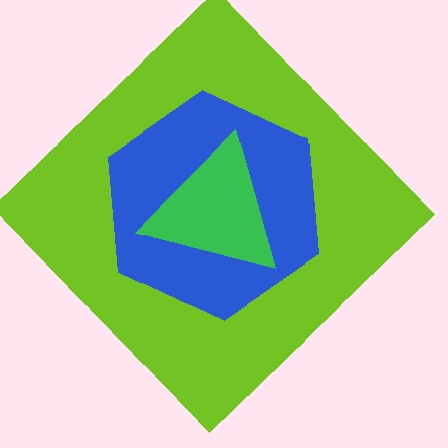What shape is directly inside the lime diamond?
The blue hexagon.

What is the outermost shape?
The lime diamond.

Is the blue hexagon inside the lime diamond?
Yes.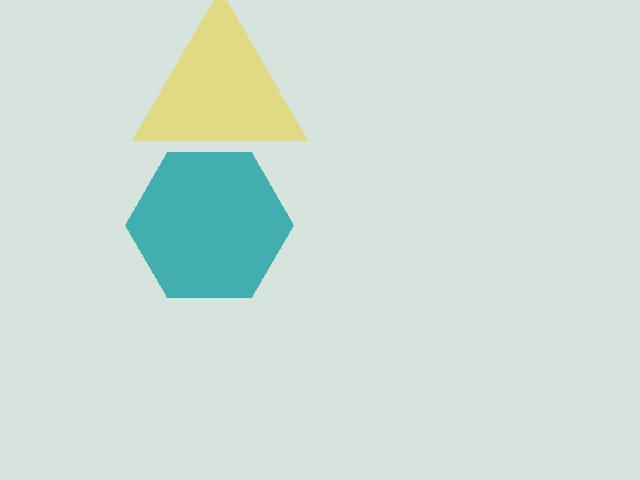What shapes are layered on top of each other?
The layered shapes are: a yellow triangle, a teal hexagon.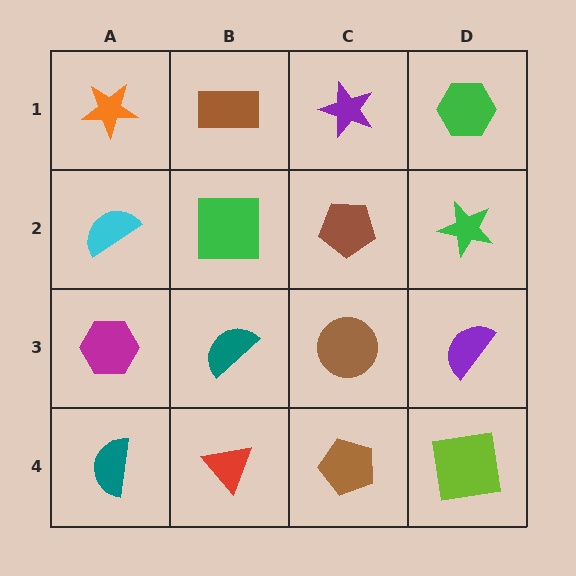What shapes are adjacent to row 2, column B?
A brown rectangle (row 1, column B), a teal semicircle (row 3, column B), a cyan semicircle (row 2, column A), a brown pentagon (row 2, column C).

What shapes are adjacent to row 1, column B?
A green square (row 2, column B), an orange star (row 1, column A), a purple star (row 1, column C).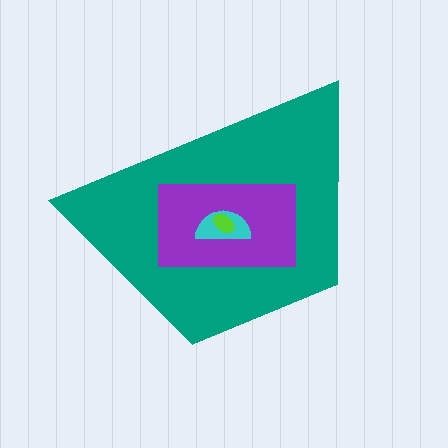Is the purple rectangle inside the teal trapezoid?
Yes.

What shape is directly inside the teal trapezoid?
The purple rectangle.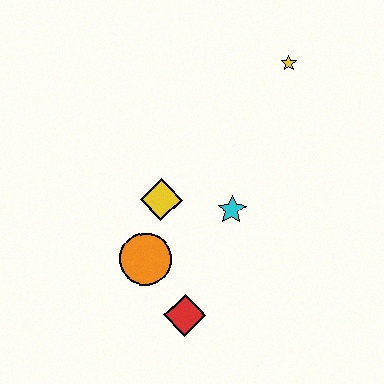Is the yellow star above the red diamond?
Yes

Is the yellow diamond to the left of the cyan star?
Yes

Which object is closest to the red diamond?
The orange circle is closest to the red diamond.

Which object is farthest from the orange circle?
The yellow star is farthest from the orange circle.